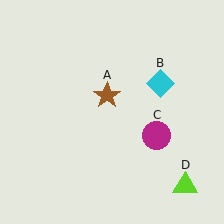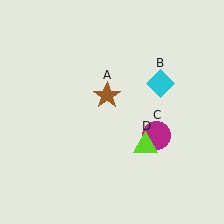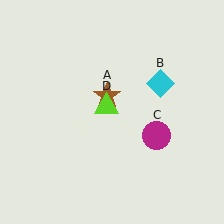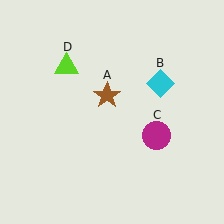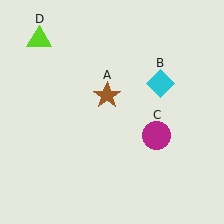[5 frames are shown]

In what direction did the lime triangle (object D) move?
The lime triangle (object D) moved up and to the left.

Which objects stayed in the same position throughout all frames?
Brown star (object A) and cyan diamond (object B) and magenta circle (object C) remained stationary.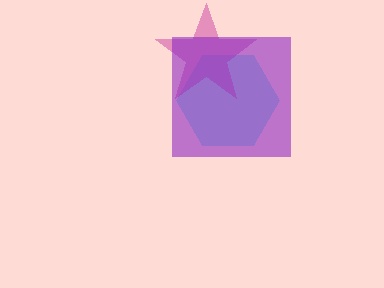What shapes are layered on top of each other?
The layered shapes are: a cyan hexagon, a magenta star, a purple square.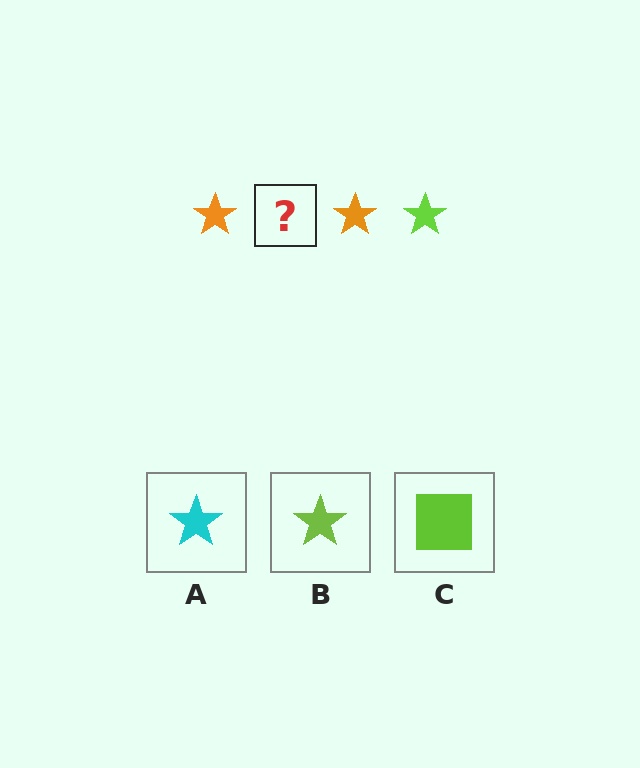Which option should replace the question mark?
Option B.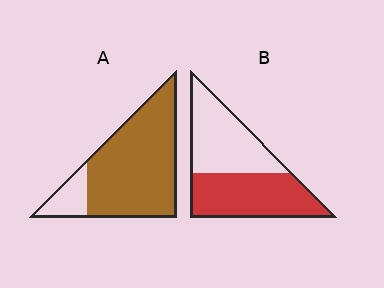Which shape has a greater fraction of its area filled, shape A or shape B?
Shape A.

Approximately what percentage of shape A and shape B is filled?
A is approximately 85% and B is approximately 50%.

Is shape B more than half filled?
Roughly half.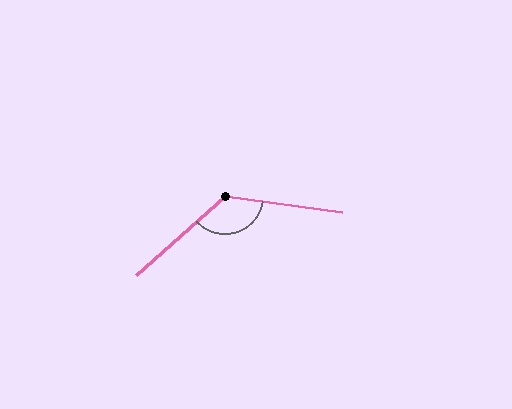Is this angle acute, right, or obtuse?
It is obtuse.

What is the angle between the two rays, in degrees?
Approximately 130 degrees.